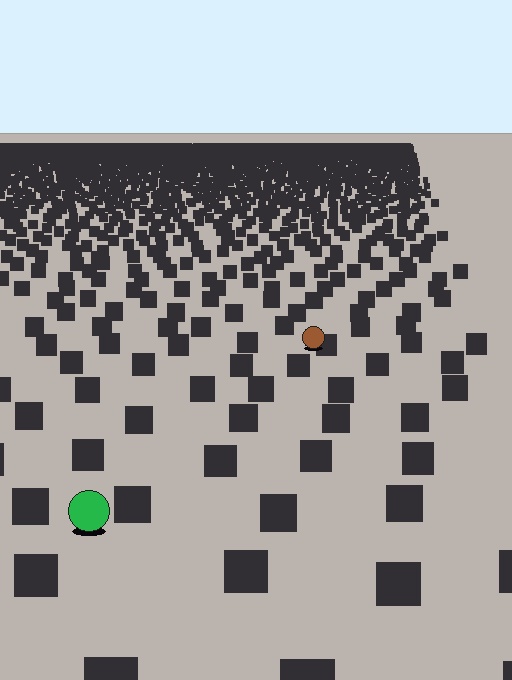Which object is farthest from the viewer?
The brown circle is farthest from the viewer. It appears smaller and the ground texture around it is denser.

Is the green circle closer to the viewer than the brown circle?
Yes. The green circle is closer — you can tell from the texture gradient: the ground texture is coarser near it.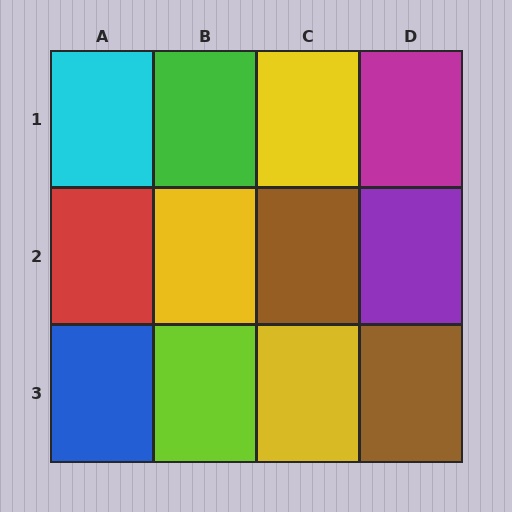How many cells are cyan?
1 cell is cyan.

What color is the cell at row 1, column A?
Cyan.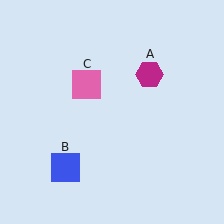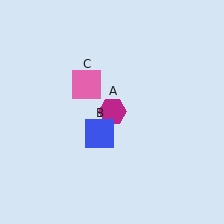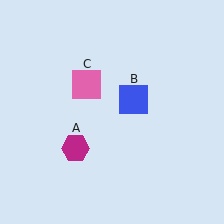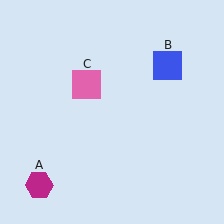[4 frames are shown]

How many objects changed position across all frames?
2 objects changed position: magenta hexagon (object A), blue square (object B).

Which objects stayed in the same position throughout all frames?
Pink square (object C) remained stationary.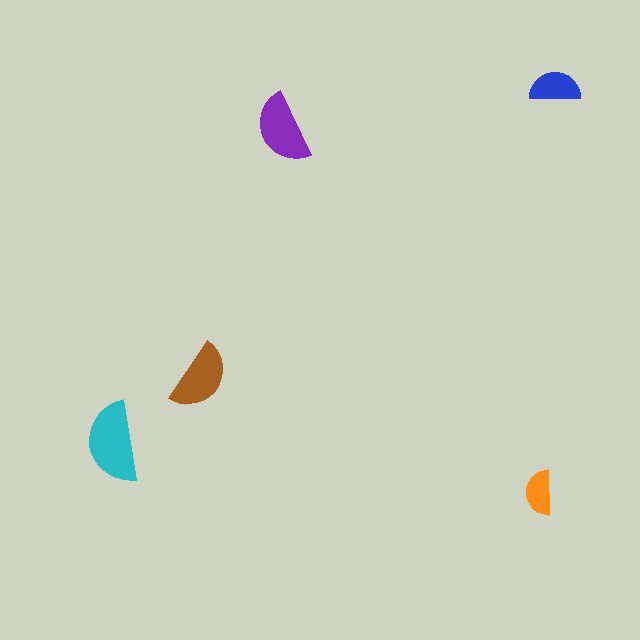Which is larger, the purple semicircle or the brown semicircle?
The purple one.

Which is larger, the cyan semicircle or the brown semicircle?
The cyan one.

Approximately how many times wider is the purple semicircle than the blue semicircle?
About 1.5 times wider.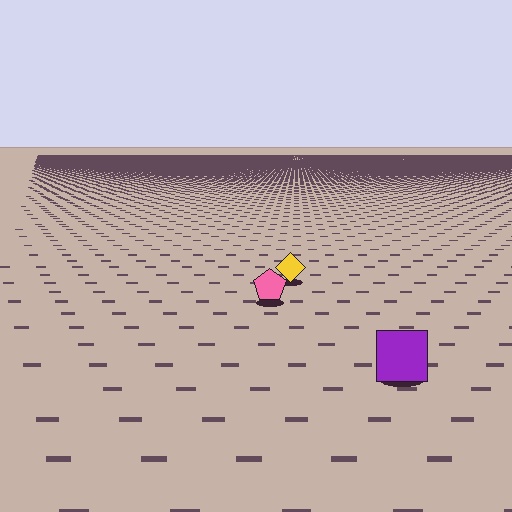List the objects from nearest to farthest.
From nearest to farthest: the purple square, the pink pentagon, the yellow diamond.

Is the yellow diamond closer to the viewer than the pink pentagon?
No. The pink pentagon is closer — you can tell from the texture gradient: the ground texture is coarser near it.